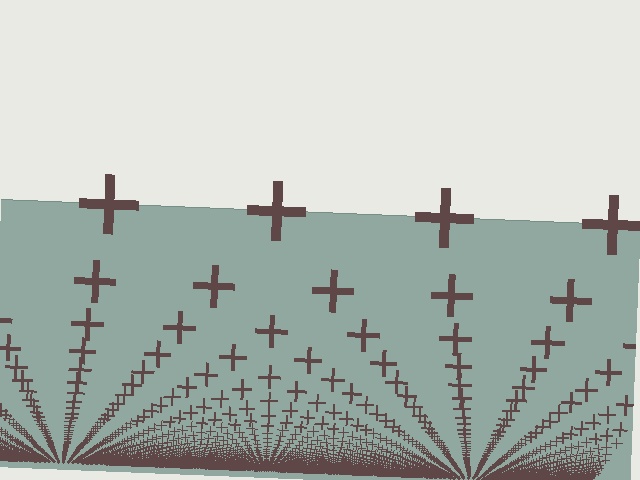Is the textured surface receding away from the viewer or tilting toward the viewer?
The surface appears to tilt toward the viewer. Texture elements get larger and sparser toward the top.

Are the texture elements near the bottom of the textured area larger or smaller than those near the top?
Smaller. The gradient is inverted — elements near the bottom are smaller and denser.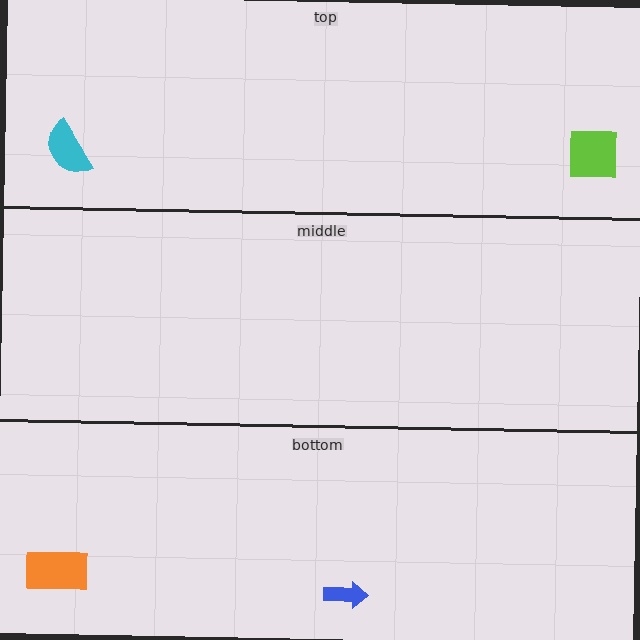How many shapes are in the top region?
2.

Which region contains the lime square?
The top region.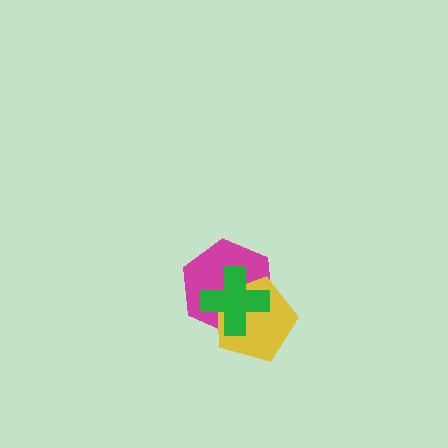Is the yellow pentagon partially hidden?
Yes, it is partially covered by another shape.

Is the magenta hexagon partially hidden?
Yes, it is partially covered by another shape.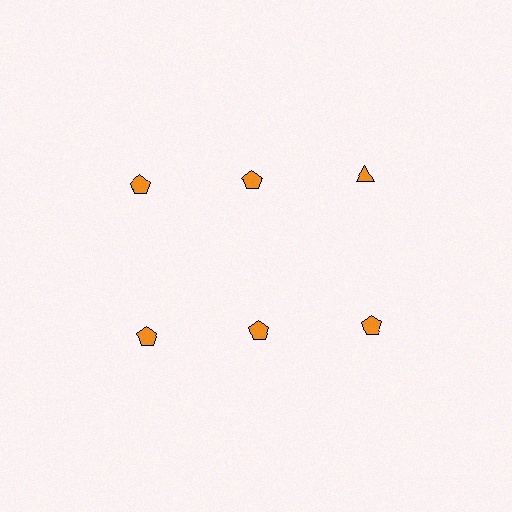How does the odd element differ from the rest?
It has a different shape: triangle instead of pentagon.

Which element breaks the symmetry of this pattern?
The orange triangle in the top row, center column breaks the symmetry. All other shapes are orange pentagons.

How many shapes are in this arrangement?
There are 6 shapes arranged in a grid pattern.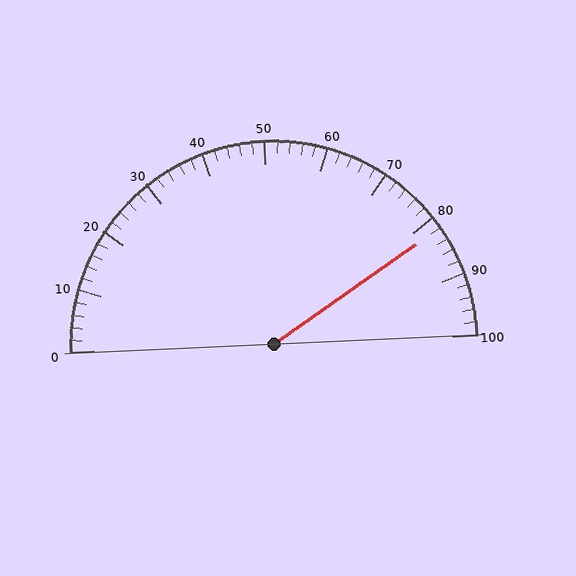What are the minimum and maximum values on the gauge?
The gauge ranges from 0 to 100.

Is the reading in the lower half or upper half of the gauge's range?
The reading is in the upper half of the range (0 to 100).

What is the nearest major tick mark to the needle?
The nearest major tick mark is 80.